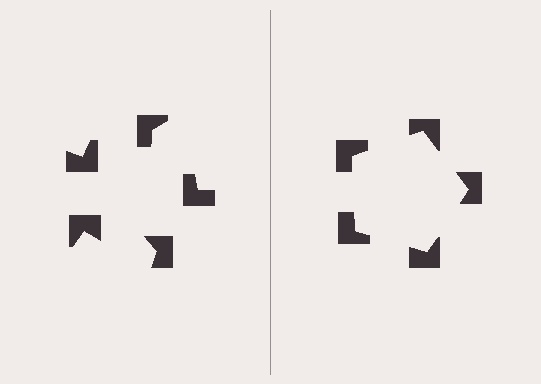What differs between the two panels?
The notched squares are positioned identically on both sides; only the wedge orientations differ. On the right they align to a pentagon; on the left they are misaligned.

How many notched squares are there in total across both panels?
10 — 5 on each side.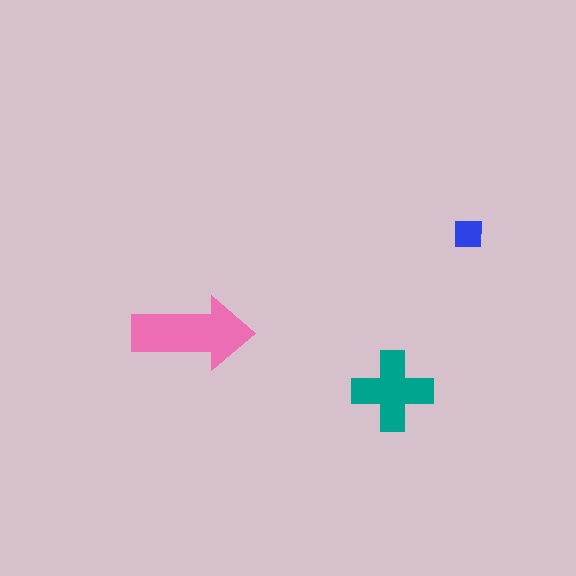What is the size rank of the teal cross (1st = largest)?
2nd.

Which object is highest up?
The blue square is topmost.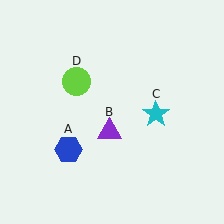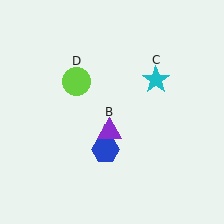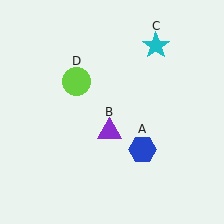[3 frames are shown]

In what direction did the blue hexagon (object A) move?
The blue hexagon (object A) moved right.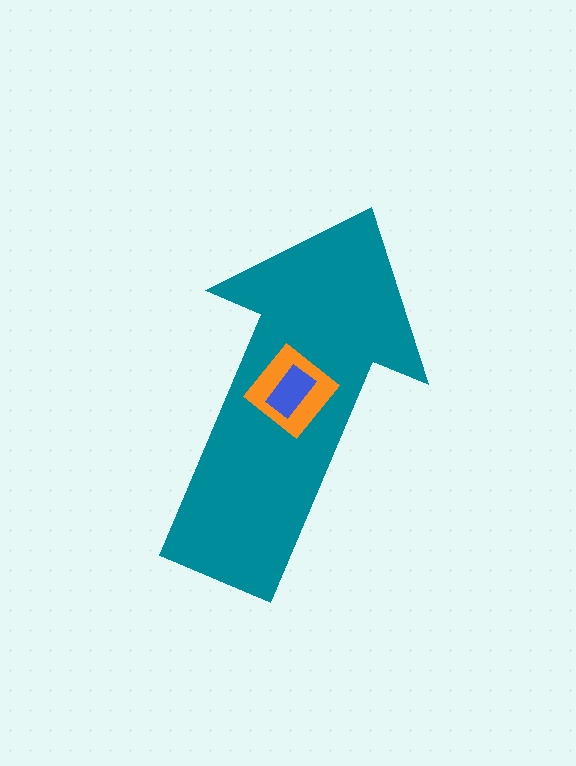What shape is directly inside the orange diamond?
The blue rectangle.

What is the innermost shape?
The blue rectangle.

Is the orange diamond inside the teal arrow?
Yes.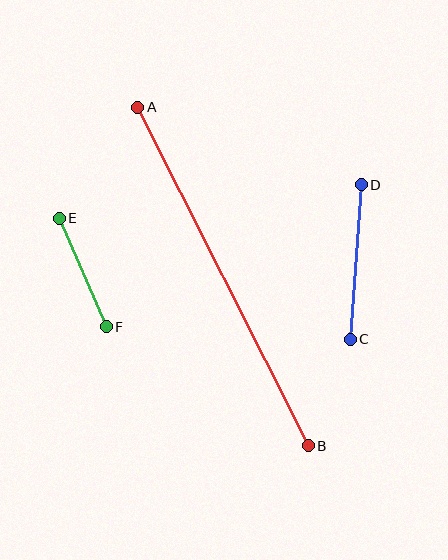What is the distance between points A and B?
The distance is approximately 379 pixels.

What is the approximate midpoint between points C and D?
The midpoint is at approximately (356, 262) pixels.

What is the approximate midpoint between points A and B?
The midpoint is at approximately (223, 277) pixels.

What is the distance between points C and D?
The distance is approximately 155 pixels.